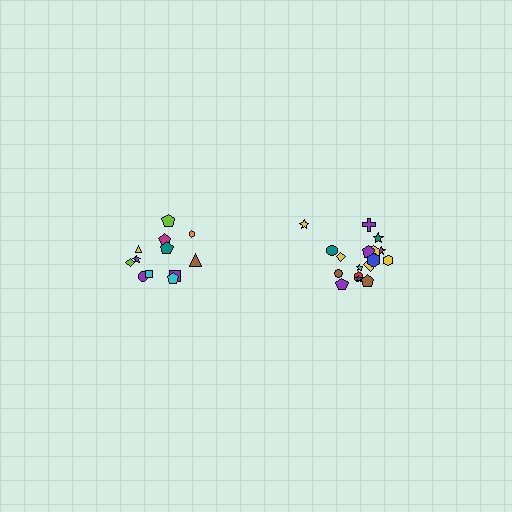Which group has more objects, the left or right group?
The right group.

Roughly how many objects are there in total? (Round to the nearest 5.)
Roughly 30 objects in total.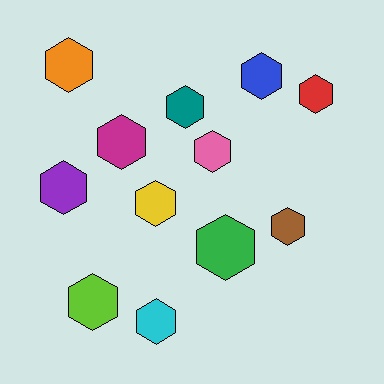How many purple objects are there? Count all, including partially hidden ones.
There is 1 purple object.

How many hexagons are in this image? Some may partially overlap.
There are 12 hexagons.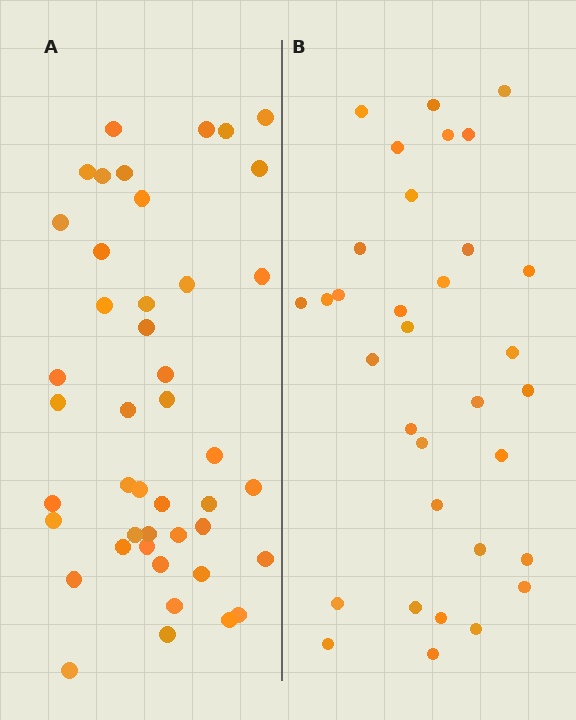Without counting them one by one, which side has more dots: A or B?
Region A (the left region) has more dots.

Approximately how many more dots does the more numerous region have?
Region A has roughly 12 or so more dots than region B.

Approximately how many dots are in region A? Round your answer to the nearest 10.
About 40 dots. (The exact count is 44, which rounds to 40.)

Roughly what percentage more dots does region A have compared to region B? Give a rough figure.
About 35% more.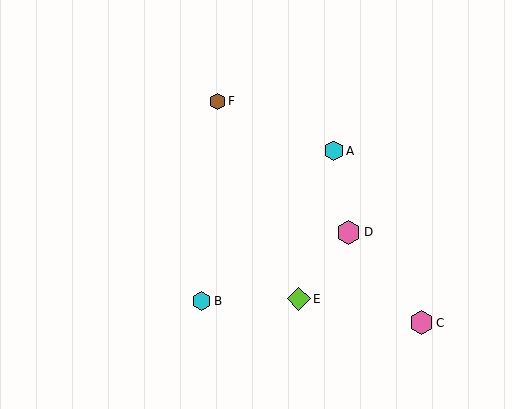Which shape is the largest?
The pink hexagon (labeled D) is the largest.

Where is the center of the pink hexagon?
The center of the pink hexagon is at (421, 323).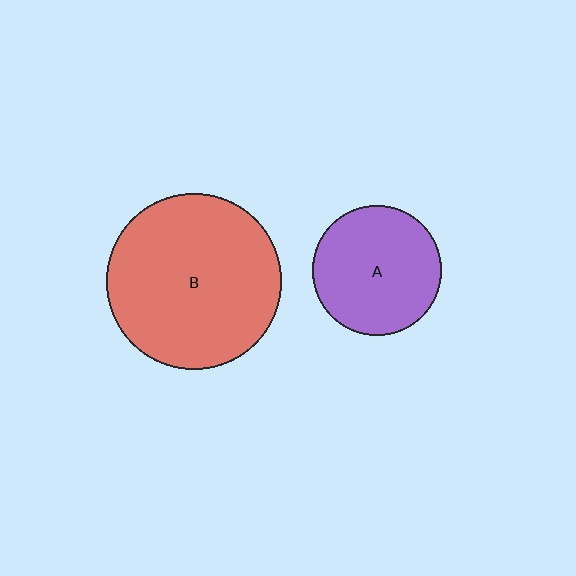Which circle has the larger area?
Circle B (red).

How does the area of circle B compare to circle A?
Approximately 1.8 times.